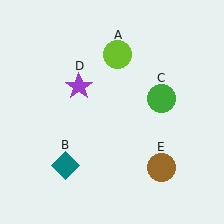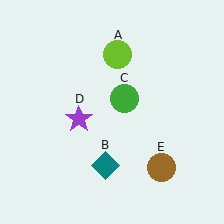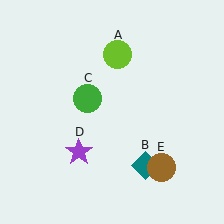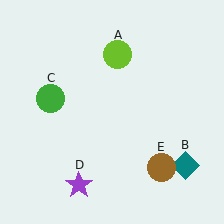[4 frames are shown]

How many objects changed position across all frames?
3 objects changed position: teal diamond (object B), green circle (object C), purple star (object D).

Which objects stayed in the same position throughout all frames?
Lime circle (object A) and brown circle (object E) remained stationary.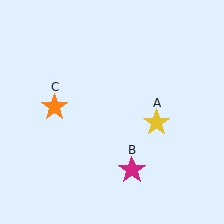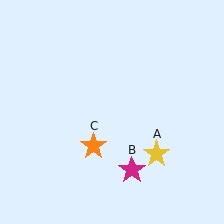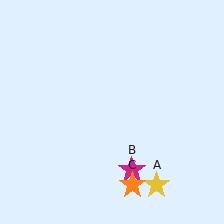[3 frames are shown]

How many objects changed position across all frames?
2 objects changed position: yellow star (object A), orange star (object C).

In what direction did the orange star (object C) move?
The orange star (object C) moved down and to the right.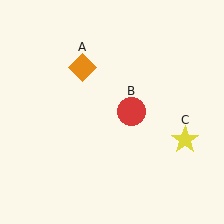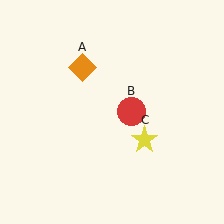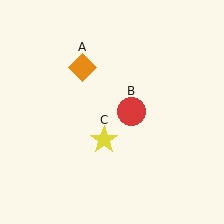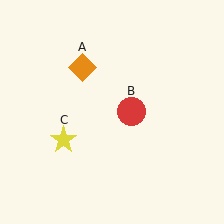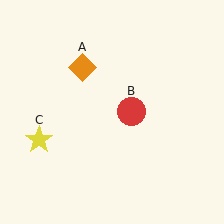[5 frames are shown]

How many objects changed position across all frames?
1 object changed position: yellow star (object C).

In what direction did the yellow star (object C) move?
The yellow star (object C) moved left.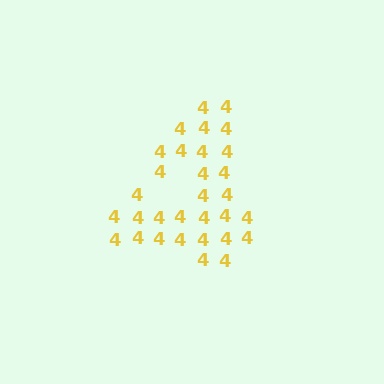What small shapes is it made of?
It is made of small digit 4's.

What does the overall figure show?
The overall figure shows the digit 4.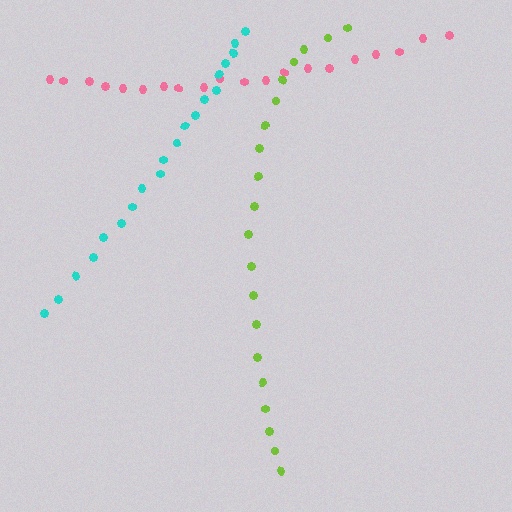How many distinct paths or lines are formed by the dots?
There are 3 distinct paths.